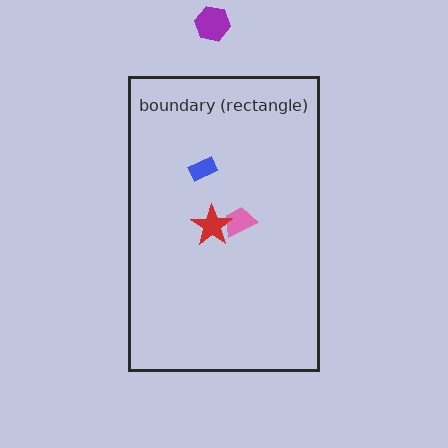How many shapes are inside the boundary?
3 inside, 1 outside.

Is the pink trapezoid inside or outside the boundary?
Inside.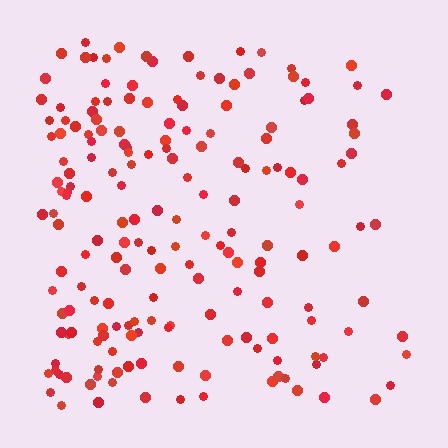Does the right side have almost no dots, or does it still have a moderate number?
Still a moderate number, just noticeably fewer than the left.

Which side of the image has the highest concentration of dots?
The left.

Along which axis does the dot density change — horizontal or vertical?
Horizontal.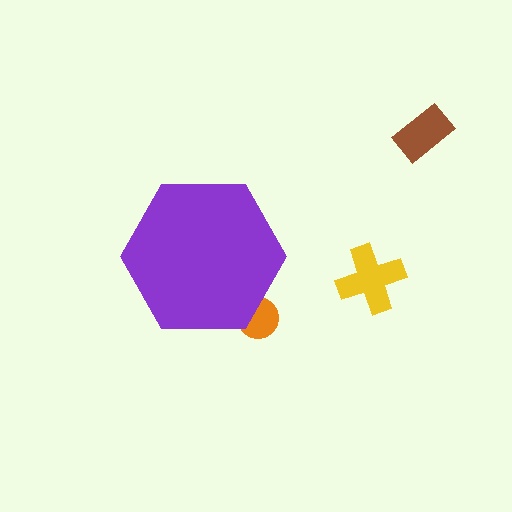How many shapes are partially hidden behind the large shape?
1 shape is partially hidden.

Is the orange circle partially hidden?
Yes, the orange circle is partially hidden behind the purple hexagon.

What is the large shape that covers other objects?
A purple hexagon.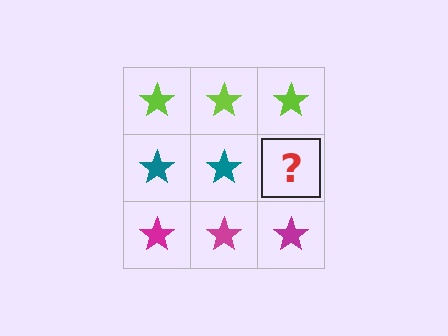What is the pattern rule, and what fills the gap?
The rule is that each row has a consistent color. The gap should be filled with a teal star.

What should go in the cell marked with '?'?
The missing cell should contain a teal star.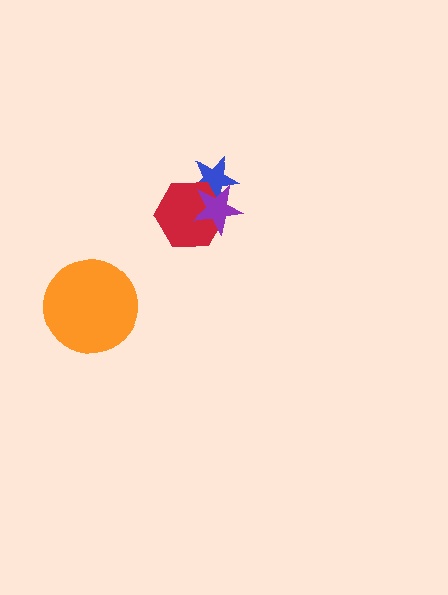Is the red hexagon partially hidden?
Yes, it is partially covered by another shape.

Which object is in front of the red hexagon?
The purple star is in front of the red hexagon.